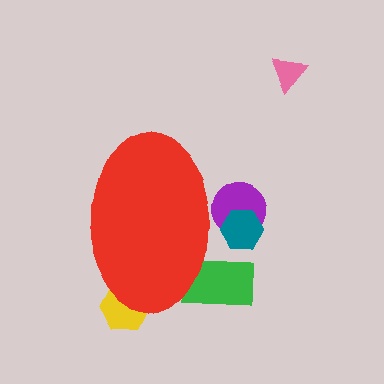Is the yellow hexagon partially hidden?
Yes, the yellow hexagon is partially hidden behind the red ellipse.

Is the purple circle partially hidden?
Yes, the purple circle is partially hidden behind the red ellipse.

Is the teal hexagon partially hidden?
Yes, the teal hexagon is partially hidden behind the red ellipse.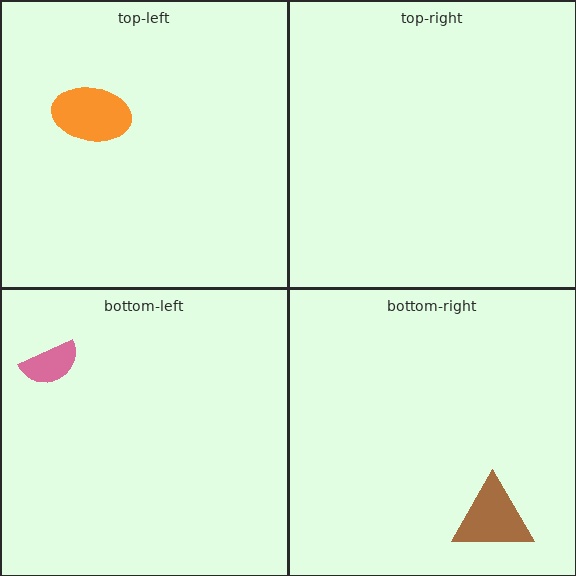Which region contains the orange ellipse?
The top-left region.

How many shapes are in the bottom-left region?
1.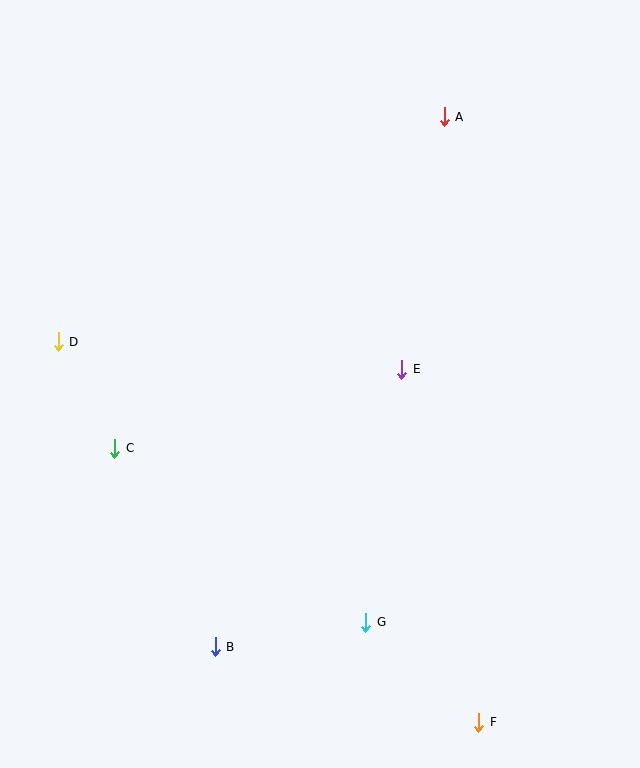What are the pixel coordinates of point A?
Point A is at (444, 117).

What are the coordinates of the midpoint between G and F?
The midpoint between G and F is at (422, 672).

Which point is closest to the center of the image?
Point E at (402, 369) is closest to the center.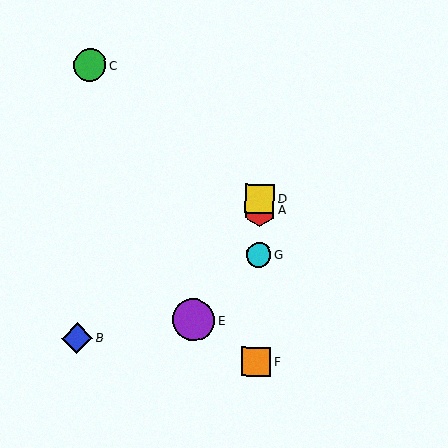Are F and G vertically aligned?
Yes, both are at x≈256.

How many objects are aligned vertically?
4 objects (A, D, F, G) are aligned vertically.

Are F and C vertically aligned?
No, F is at x≈256 and C is at x≈90.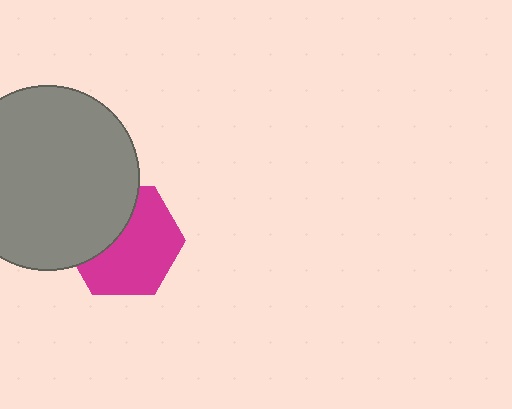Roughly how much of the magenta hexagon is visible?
About half of it is visible (roughly 63%).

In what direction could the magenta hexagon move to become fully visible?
The magenta hexagon could move toward the lower-right. That would shift it out from behind the gray circle entirely.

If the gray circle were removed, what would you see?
You would see the complete magenta hexagon.